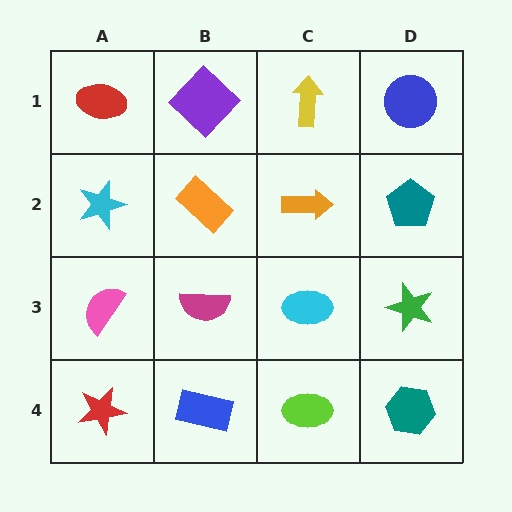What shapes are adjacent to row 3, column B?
An orange rectangle (row 2, column B), a blue rectangle (row 4, column B), a pink semicircle (row 3, column A), a cyan ellipse (row 3, column C).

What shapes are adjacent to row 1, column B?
An orange rectangle (row 2, column B), a red ellipse (row 1, column A), a yellow arrow (row 1, column C).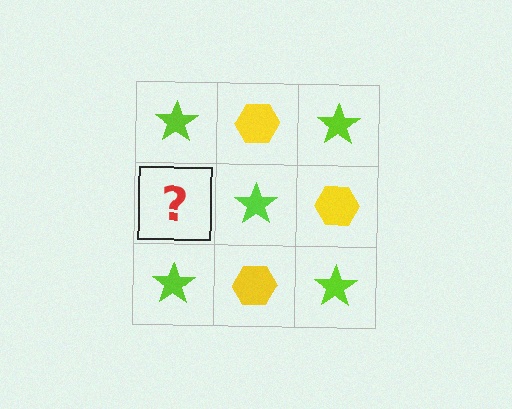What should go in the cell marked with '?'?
The missing cell should contain a yellow hexagon.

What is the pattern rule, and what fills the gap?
The rule is that it alternates lime star and yellow hexagon in a checkerboard pattern. The gap should be filled with a yellow hexagon.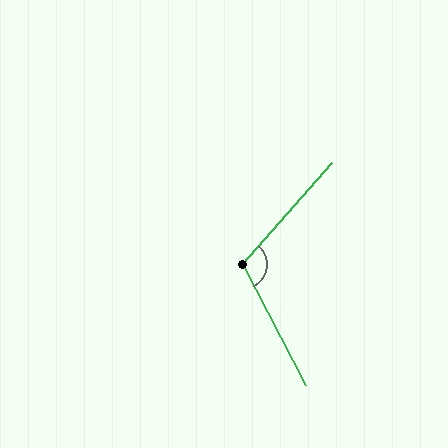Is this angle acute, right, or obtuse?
It is obtuse.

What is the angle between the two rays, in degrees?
Approximately 111 degrees.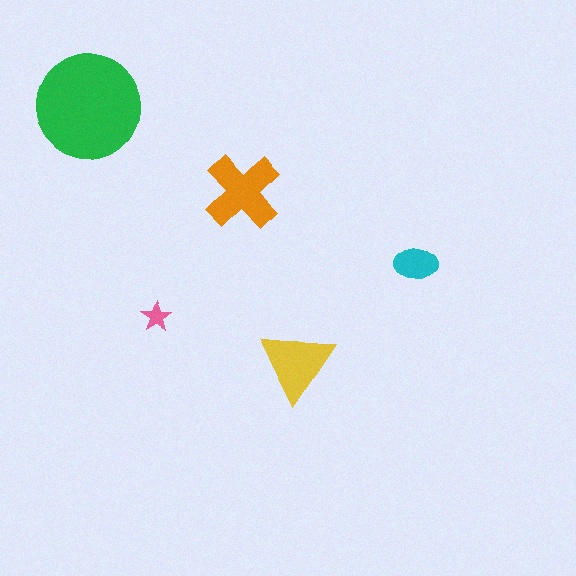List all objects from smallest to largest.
The pink star, the cyan ellipse, the yellow triangle, the orange cross, the green circle.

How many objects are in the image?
There are 5 objects in the image.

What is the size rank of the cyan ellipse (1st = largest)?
4th.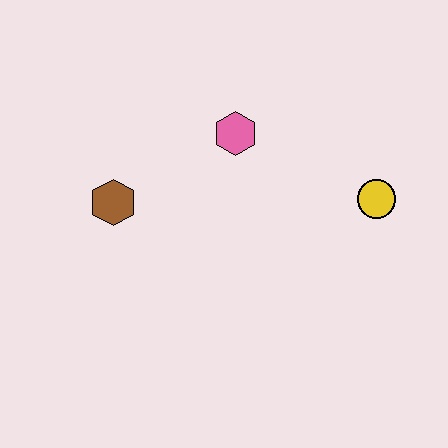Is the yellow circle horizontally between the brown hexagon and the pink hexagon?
No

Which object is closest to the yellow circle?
The pink hexagon is closest to the yellow circle.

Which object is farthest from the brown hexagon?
The yellow circle is farthest from the brown hexagon.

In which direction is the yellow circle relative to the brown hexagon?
The yellow circle is to the right of the brown hexagon.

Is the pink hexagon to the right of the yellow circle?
No